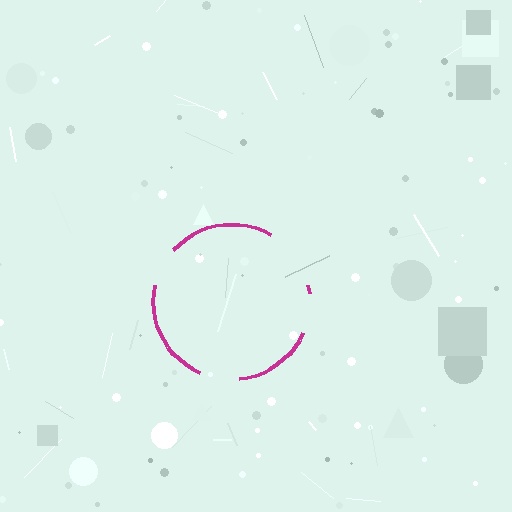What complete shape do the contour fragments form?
The contour fragments form a circle.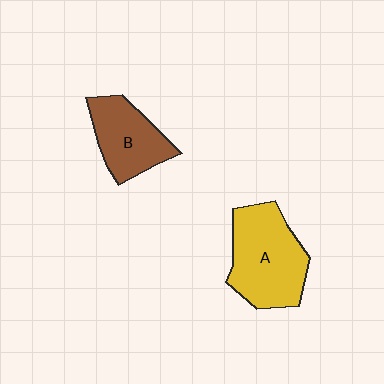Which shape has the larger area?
Shape A (yellow).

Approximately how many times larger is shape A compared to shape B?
Approximately 1.4 times.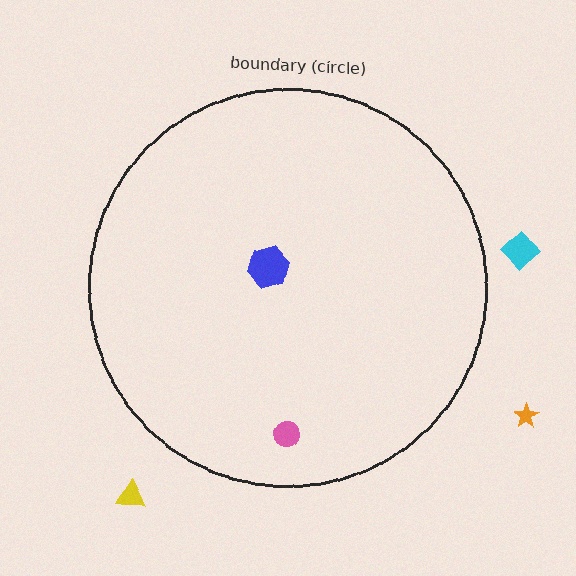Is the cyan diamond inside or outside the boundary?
Outside.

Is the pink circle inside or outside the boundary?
Inside.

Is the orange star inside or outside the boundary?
Outside.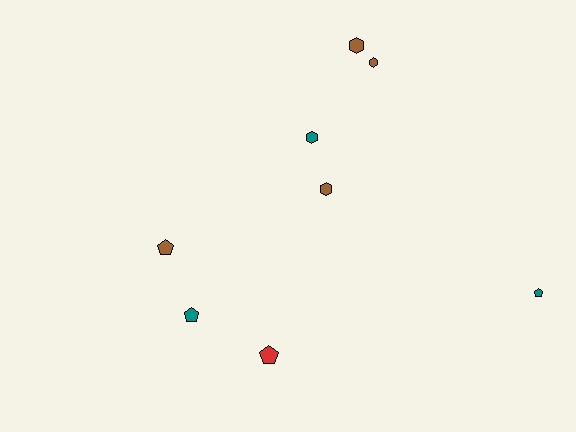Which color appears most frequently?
Brown, with 4 objects.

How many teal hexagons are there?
There is 1 teal hexagon.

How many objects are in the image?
There are 8 objects.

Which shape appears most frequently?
Pentagon, with 4 objects.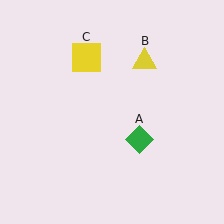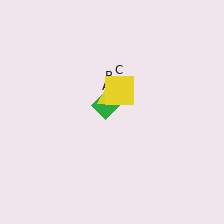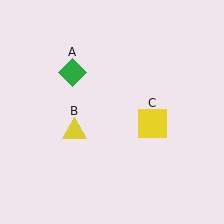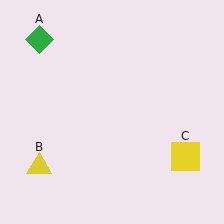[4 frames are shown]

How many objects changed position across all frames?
3 objects changed position: green diamond (object A), yellow triangle (object B), yellow square (object C).